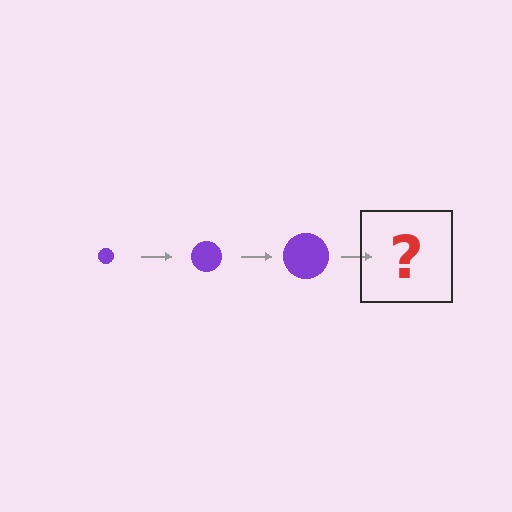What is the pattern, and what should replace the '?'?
The pattern is that the circle gets progressively larger each step. The '?' should be a purple circle, larger than the previous one.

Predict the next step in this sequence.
The next step is a purple circle, larger than the previous one.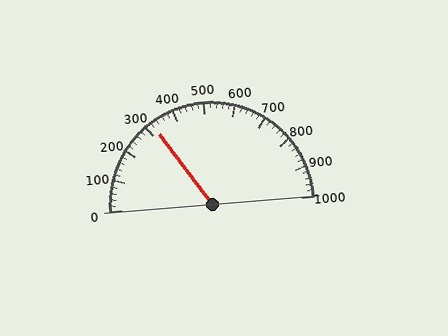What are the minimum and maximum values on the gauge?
The gauge ranges from 0 to 1000.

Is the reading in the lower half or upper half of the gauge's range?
The reading is in the lower half of the range (0 to 1000).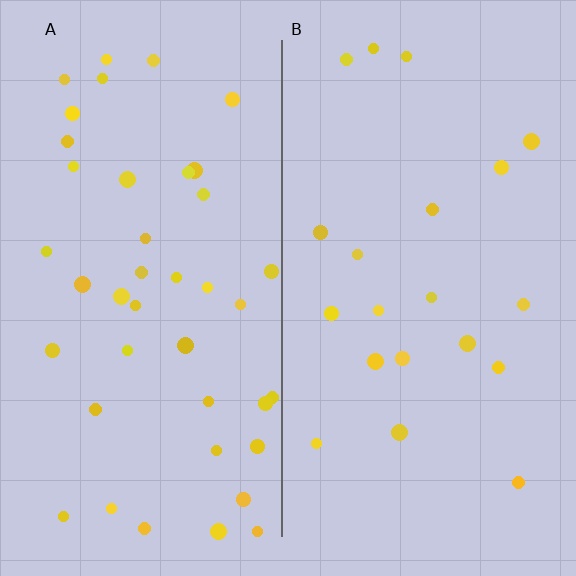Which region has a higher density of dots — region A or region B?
A (the left).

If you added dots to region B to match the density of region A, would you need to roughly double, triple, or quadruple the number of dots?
Approximately double.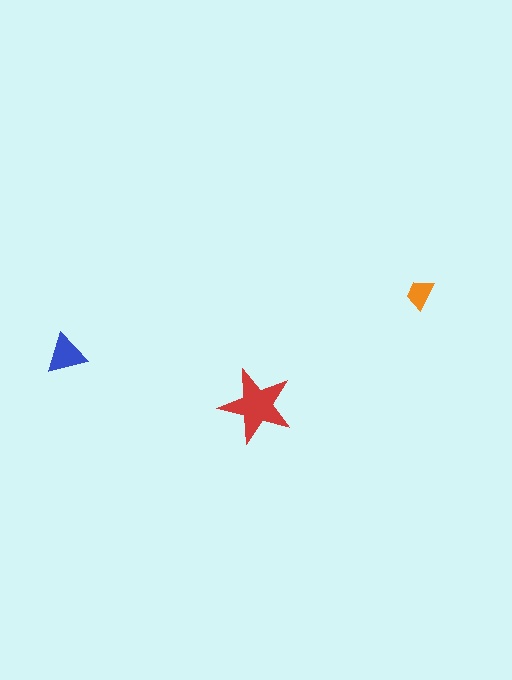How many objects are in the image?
There are 3 objects in the image.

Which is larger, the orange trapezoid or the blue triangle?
The blue triangle.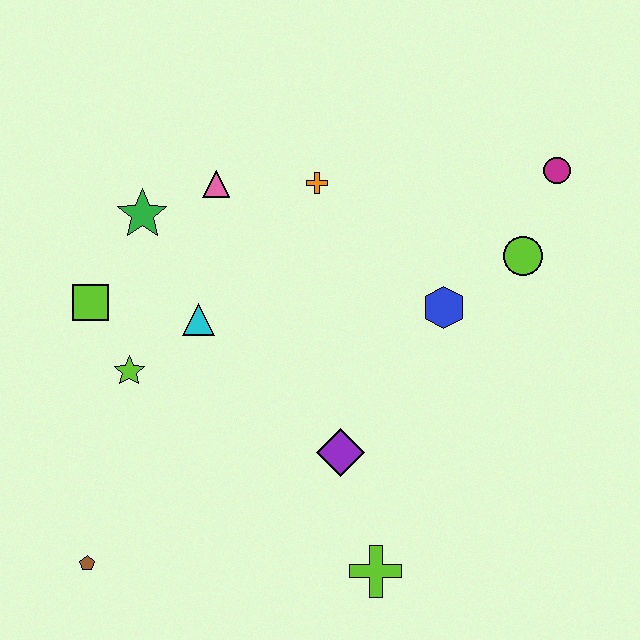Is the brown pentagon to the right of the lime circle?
No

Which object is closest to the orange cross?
The pink triangle is closest to the orange cross.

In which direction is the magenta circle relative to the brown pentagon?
The magenta circle is to the right of the brown pentagon.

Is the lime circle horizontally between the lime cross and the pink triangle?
No